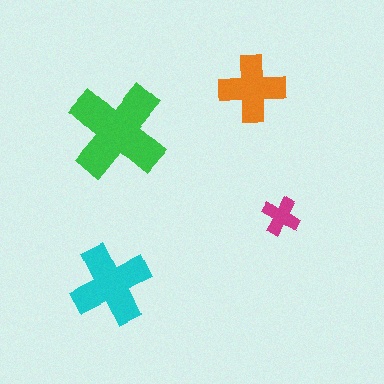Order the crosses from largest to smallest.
the green one, the cyan one, the orange one, the magenta one.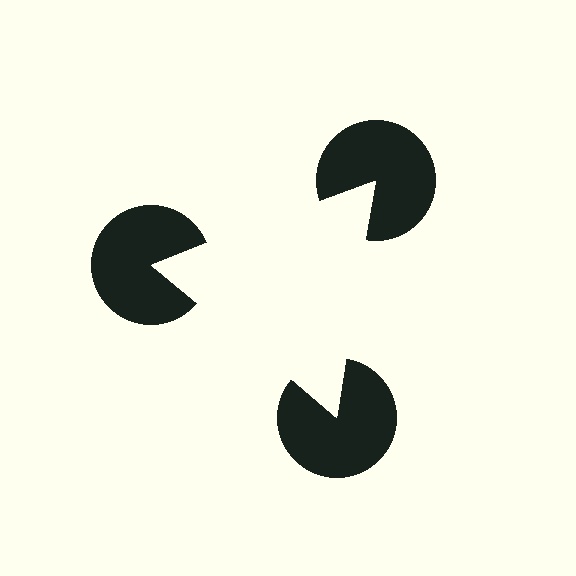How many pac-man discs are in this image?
There are 3 — one at each vertex of the illusory triangle.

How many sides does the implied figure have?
3 sides.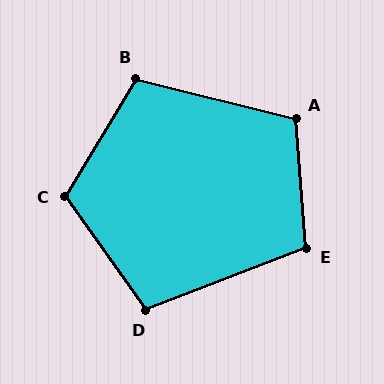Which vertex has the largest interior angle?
C, at approximately 114 degrees.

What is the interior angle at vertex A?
Approximately 109 degrees (obtuse).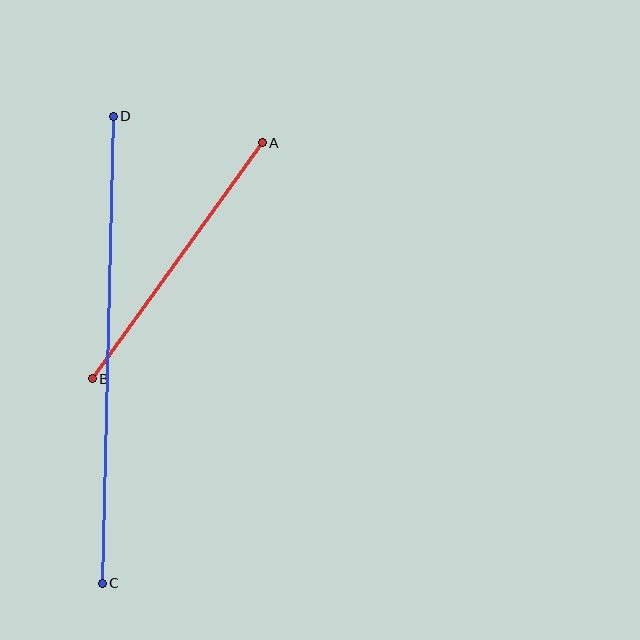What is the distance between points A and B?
The distance is approximately 291 pixels.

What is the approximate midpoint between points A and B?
The midpoint is at approximately (177, 261) pixels.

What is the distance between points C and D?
The distance is approximately 467 pixels.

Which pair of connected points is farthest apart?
Points C and D are farthest apart.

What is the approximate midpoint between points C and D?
The midpoint is at approximately (108, 350) pixels.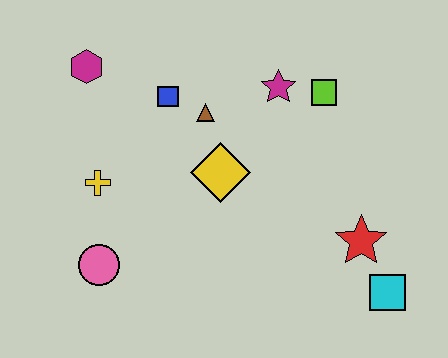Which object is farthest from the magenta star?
The pink circle is farthest from the magenta star.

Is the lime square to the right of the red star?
No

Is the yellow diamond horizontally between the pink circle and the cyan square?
Yes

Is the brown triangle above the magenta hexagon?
No